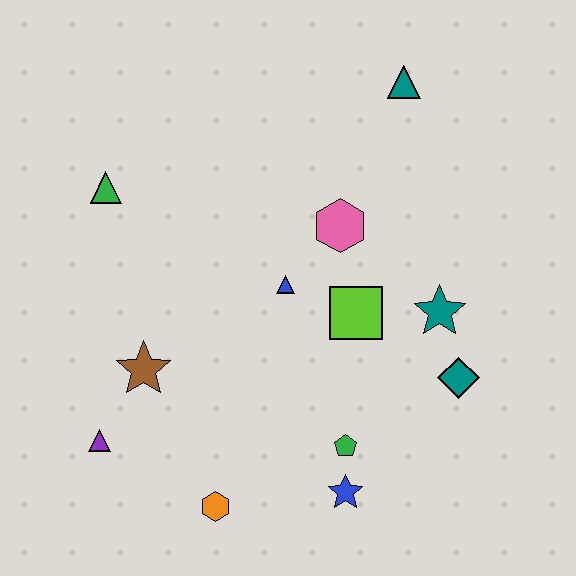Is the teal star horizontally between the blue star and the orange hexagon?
No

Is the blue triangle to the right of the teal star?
No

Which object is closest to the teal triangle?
The pink hexagon is closest to the teal triangle.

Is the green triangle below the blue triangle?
No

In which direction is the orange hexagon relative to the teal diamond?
The orange hexagon is to the left of the teal diamond.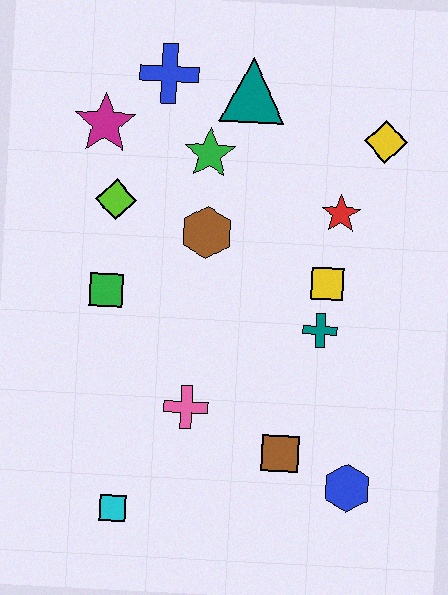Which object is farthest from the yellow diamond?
The cyan square is farthest from the yellow diamond.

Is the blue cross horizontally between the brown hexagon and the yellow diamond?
No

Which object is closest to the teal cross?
The yellow square is closest to the teal cross.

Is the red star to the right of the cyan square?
Yes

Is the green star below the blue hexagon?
No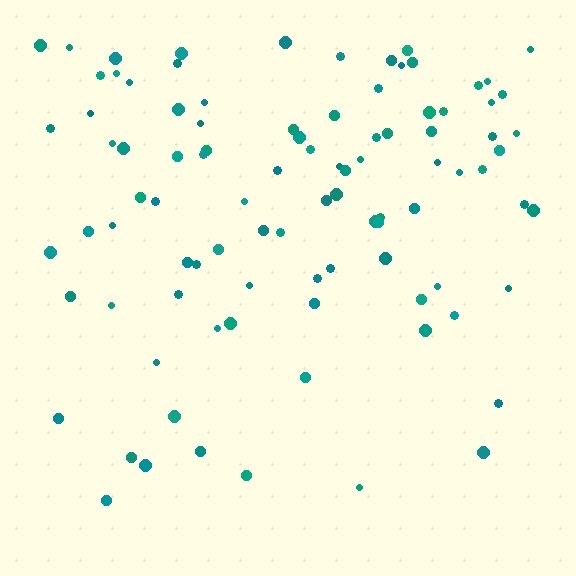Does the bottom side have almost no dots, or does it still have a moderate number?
Still a moderate number, just noticeably fewer than the top.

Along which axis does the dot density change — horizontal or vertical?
Vertical.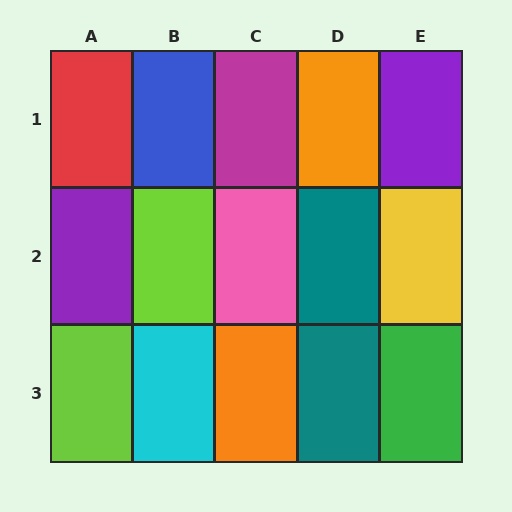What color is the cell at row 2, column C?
Pink.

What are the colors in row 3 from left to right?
Lime, cyan, orange, teal, green.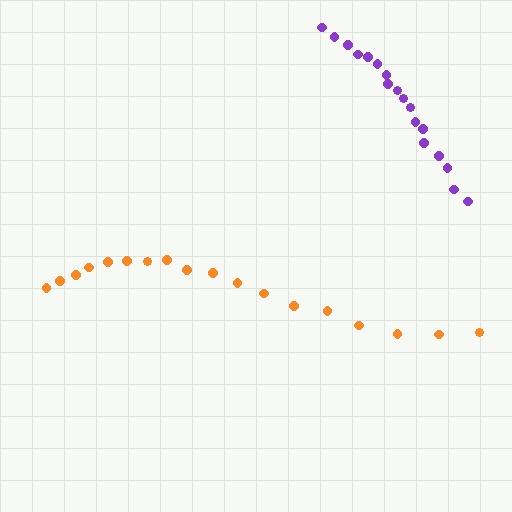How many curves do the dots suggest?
There are 2 distinct paths.